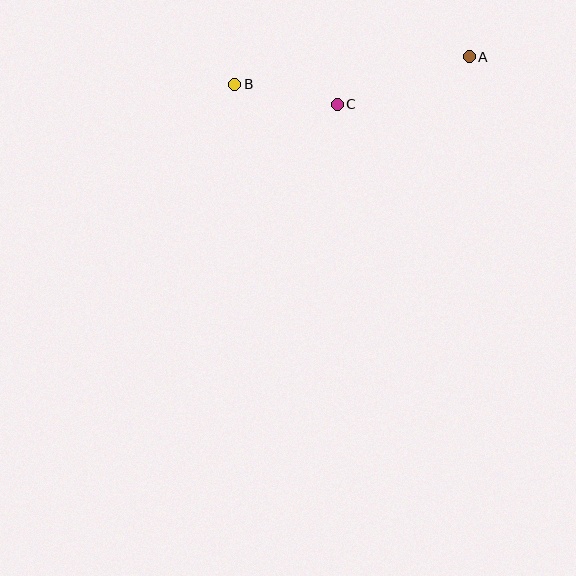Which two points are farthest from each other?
Points A and B are farthest from each other.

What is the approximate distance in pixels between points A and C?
The distance between A and C is approximately 140 pixels.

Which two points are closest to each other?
Points B and C are closest to each other.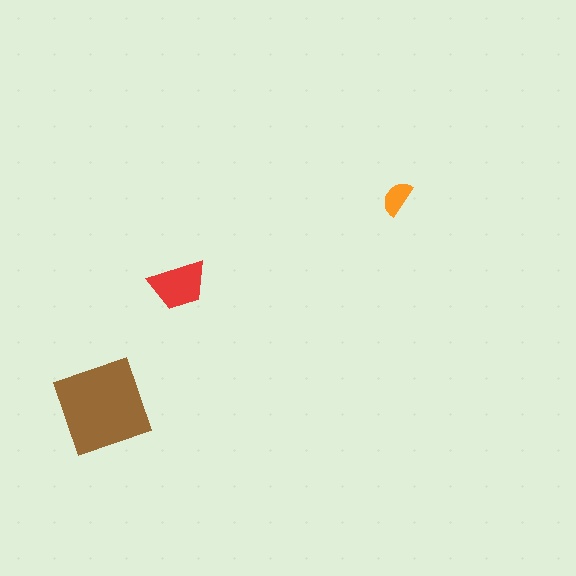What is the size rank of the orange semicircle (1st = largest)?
3rd.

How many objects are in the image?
There are 3 objects in the image.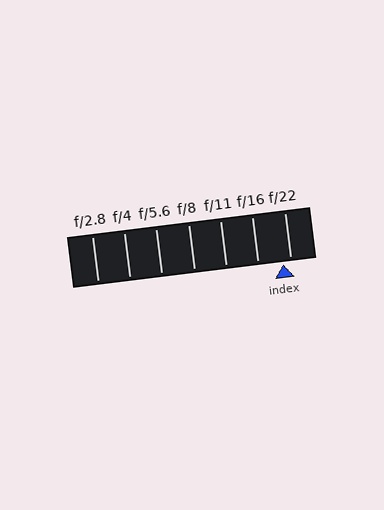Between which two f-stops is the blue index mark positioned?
The index mark is between f/16 and f/22.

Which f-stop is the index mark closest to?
The index mark is closest to f/22.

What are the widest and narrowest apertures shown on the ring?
The widest aperture shown is f/2.8 and the narrowest is f/22.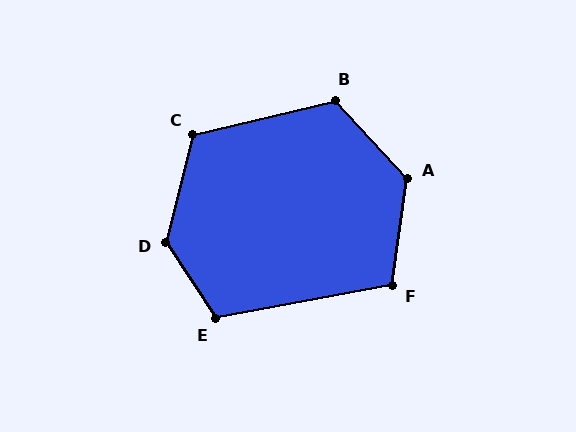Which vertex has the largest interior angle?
D, at approximately 132 degrees.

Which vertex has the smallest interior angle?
F, at approximately 109 degrees.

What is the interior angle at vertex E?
Approximately 113 degrees (obtuse).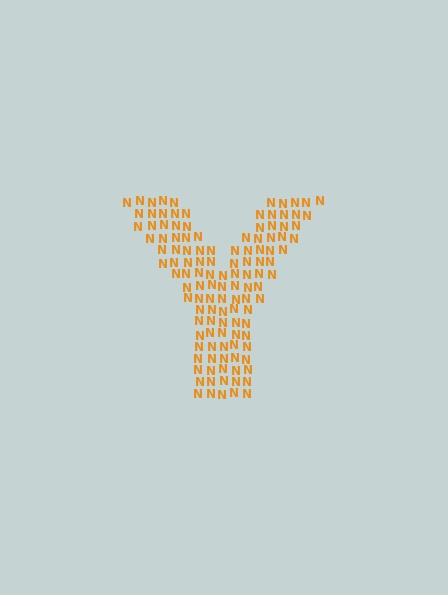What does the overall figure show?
The overall figure shows the letter Y.